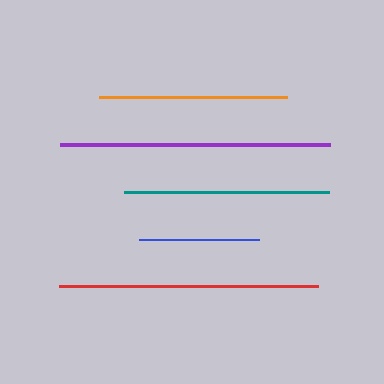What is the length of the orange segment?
The orange segment is approximately 188 pixels long.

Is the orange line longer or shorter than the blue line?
The orange line is longer than the blue line.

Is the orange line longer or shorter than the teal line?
The teal line is longer than the orange line.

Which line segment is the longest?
The purple line is the longest at approximately 270 pixels.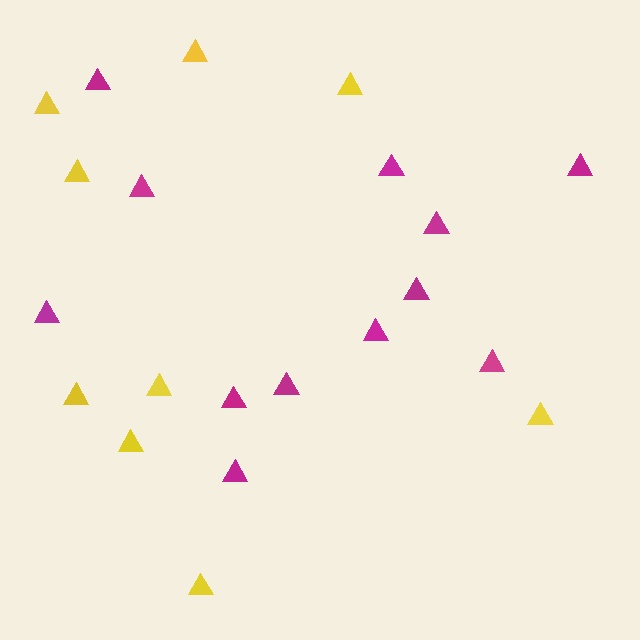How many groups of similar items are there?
There are 2 groups: one group of magenta triangles (12) and one group of yellow triangles (9).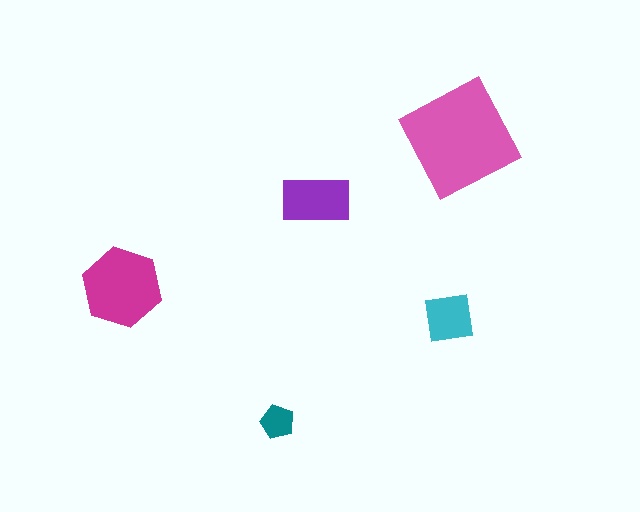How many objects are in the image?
There are 5 objects in the image.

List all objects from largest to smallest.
The pink diamond, the magenta hexagon, the purple rectangle, the cyan square, the teal pentagon.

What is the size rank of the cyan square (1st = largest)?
4th.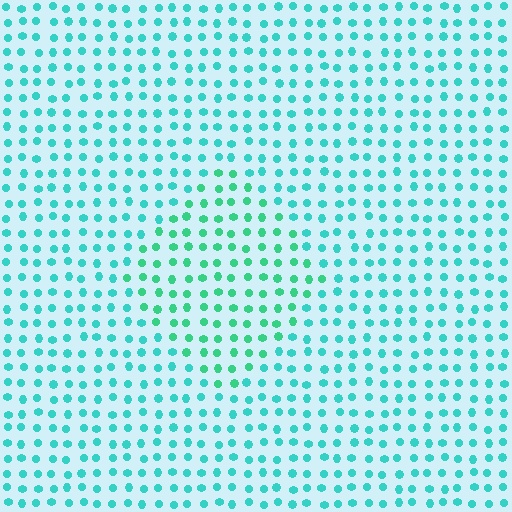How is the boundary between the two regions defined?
The boundary is defined purely by a slight shift in hue (about 25 degrees). Spacing, size, and orientation are identical on both sides.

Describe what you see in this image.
The image is filled with small cyan elements in a uniform arrangement. A diamond-shaped region is visible where the elements are tinted to a slightly different hue, forming a subtle color boundary.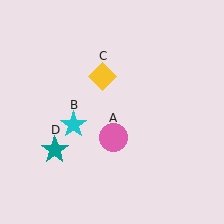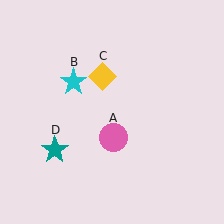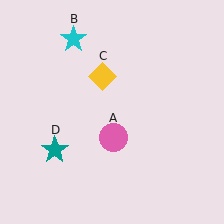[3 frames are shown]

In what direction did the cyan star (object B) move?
The cyan star (object B) moved up.